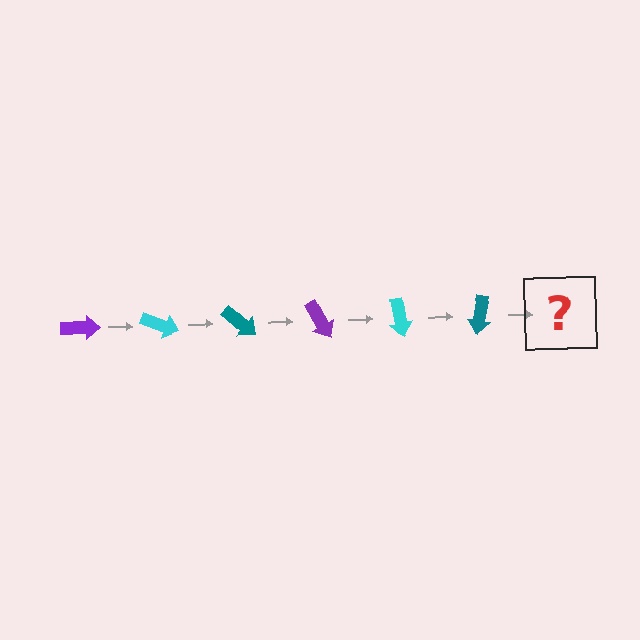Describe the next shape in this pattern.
It should be a purple arrow, rotated 120 degrees from the start.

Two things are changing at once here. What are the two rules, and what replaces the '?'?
The two rules are that it rotates 20 degrees each step and the color cycles through purple, cyan, and teal. The '?' should be a purple arrow, rotated 120 degrees from the start.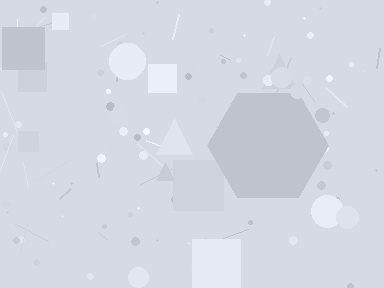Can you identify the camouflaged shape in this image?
The camouflaged shape is a hexagon.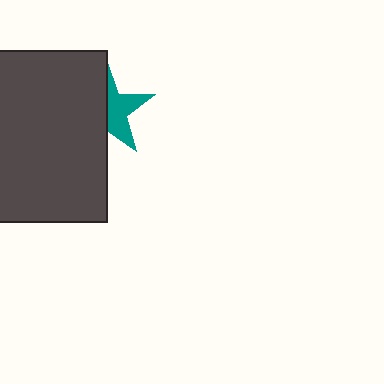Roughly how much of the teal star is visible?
About half of it is visible (roughly 48%).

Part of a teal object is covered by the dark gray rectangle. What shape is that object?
It is a star.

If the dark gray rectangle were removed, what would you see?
You would see the complete teal star.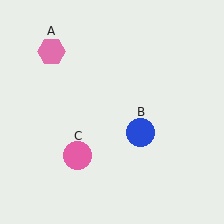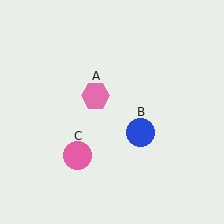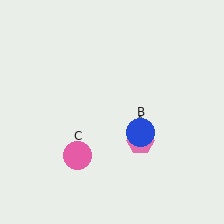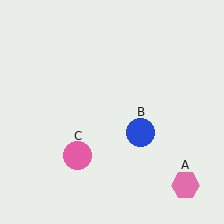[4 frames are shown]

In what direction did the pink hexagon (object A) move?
The pink hexagon (object A) moved down and to the right.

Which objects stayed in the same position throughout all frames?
Blue circle (object B) and pink circle (object C) remained stationary.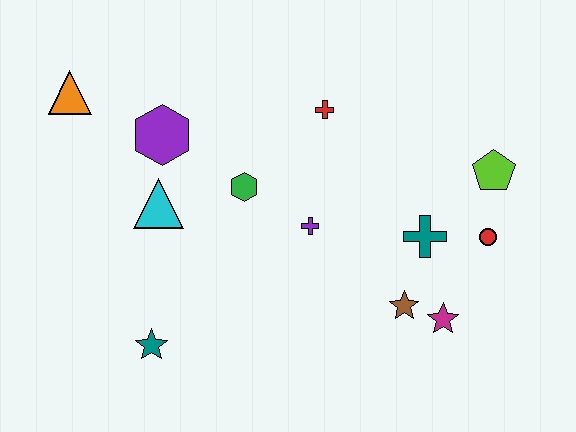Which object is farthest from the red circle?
The orange triangle is farthest from the red circle.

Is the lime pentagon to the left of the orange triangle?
No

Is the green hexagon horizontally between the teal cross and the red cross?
No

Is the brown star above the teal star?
Yes